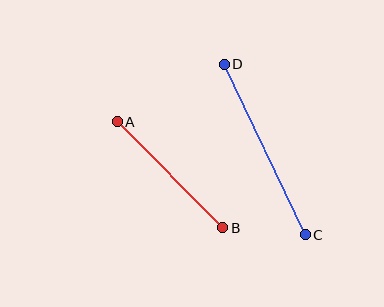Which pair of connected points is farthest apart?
Points C and D are farthest apart.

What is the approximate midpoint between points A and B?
The midpoint is at approximately (170, 175) pixels.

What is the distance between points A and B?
The distance is approximately 150 pixels.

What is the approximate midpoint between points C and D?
The midpoint is at approximately (265, 149) pixels.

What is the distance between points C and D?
The distance is approximately 189 pixels.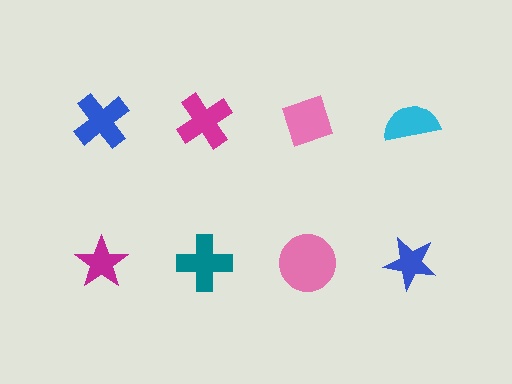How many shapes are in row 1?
4 shapes.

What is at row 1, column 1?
A blue cross.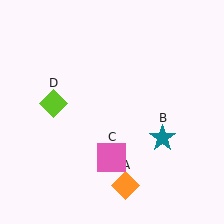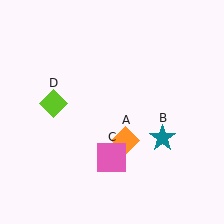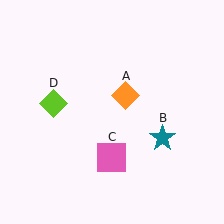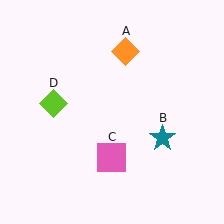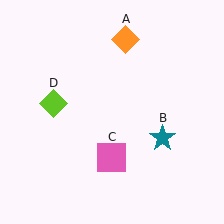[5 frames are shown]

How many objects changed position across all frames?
1 object changed position: orange diamond (object A).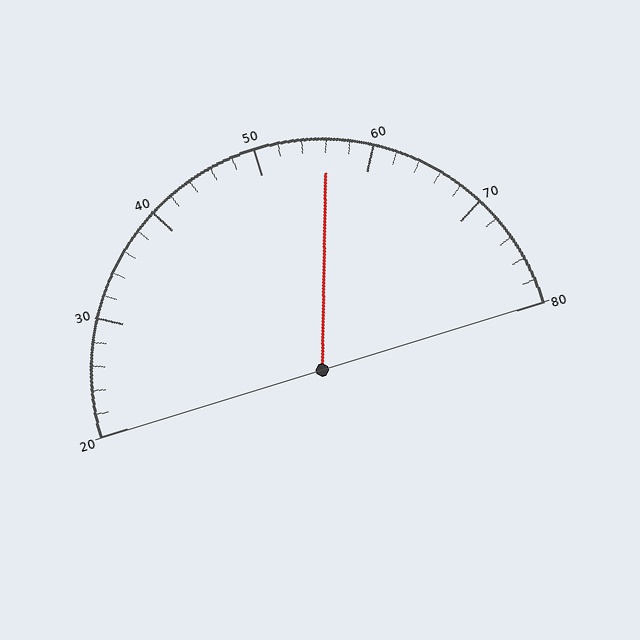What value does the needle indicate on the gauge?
The needle indicates approximately 56.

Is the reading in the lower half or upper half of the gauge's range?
The reading is in the upper half of the range (20 to 80).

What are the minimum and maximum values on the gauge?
The gauge ranges from 20 to 80.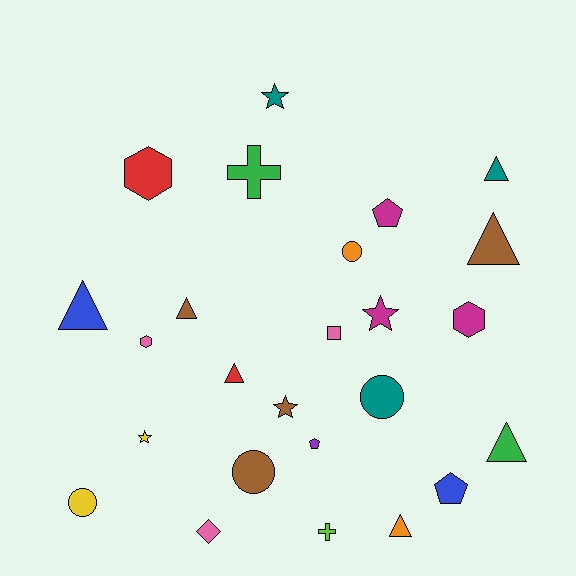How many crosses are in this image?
There are 2 crosses.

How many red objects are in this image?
There are 2 red objects.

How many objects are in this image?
There are 25 objects.